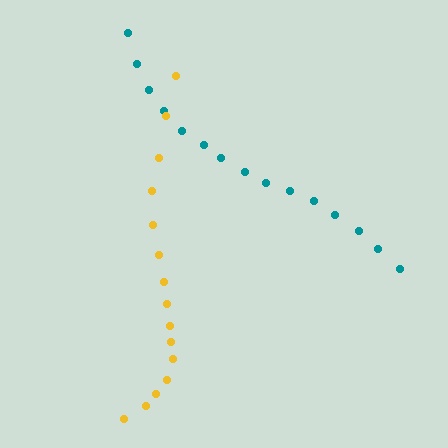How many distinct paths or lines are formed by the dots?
There are 2 distinct paths.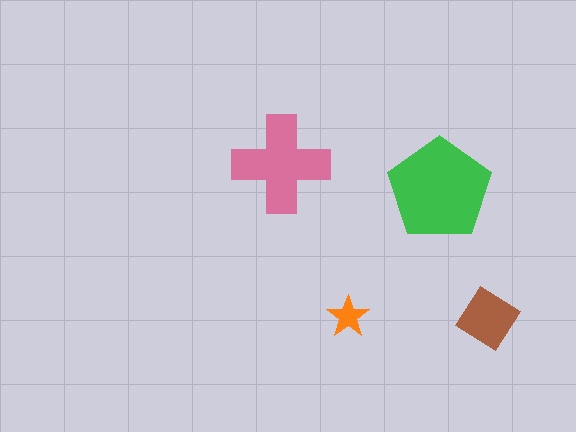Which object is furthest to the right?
The brown diamond is rightmost.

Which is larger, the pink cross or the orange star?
The pink cross.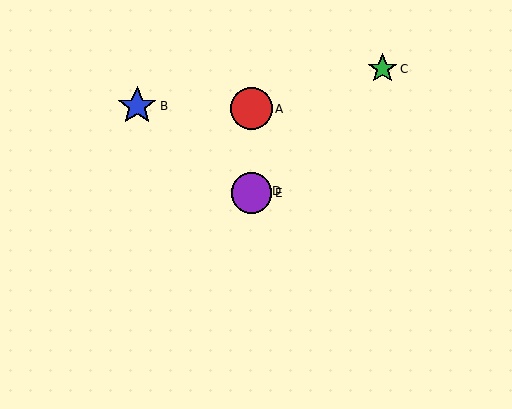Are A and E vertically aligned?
Yes, both are at x≈251.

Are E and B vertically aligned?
No, E is at x≈251 and B is at x≈137.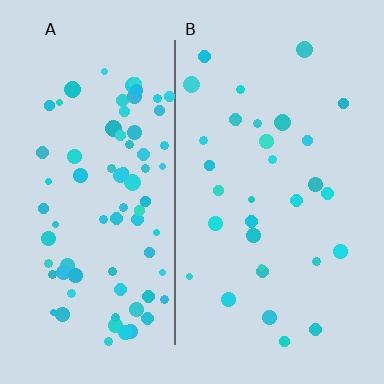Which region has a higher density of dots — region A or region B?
A (the left).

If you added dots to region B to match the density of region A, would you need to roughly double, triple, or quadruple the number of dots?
Approximately triple.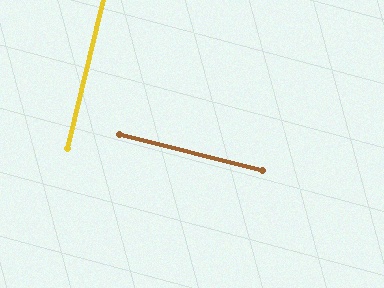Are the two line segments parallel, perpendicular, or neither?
Perpendicular — they meet at approximately 89°.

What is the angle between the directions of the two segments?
Approximately 89 degrees.